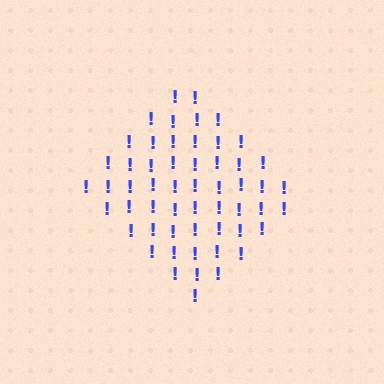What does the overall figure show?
The overall figure shows a diamond.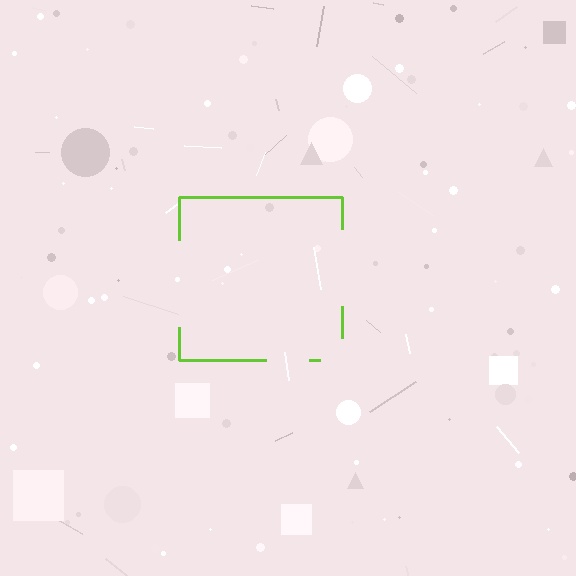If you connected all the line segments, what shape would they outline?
They would outline a square.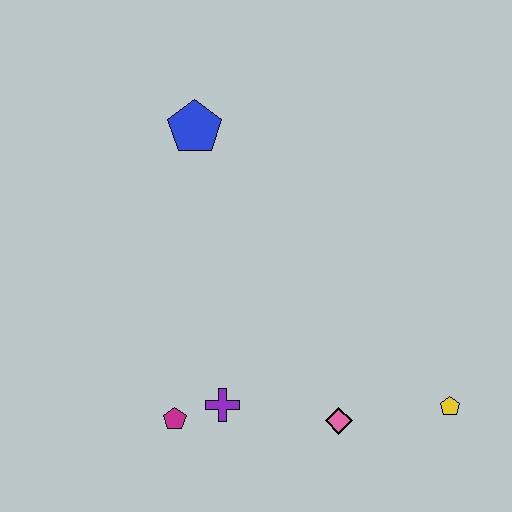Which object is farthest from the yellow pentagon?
The blue pentagon is farthest from the yellow pentagon.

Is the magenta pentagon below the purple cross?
Yes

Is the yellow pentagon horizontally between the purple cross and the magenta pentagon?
No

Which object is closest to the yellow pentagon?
The pink diamond is closest to the yellow pentagon.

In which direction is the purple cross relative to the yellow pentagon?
The purple cross is to the left of the yellow pentagon.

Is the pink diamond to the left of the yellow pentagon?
Yes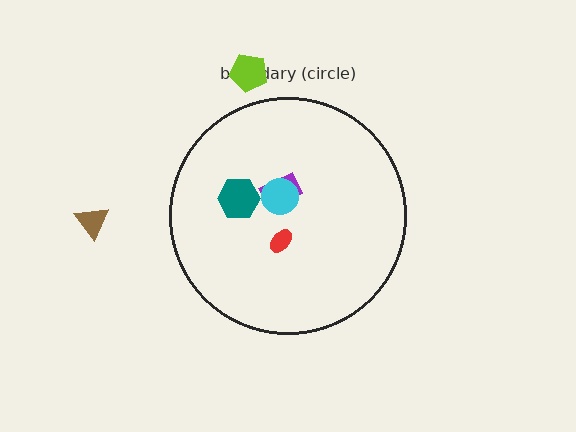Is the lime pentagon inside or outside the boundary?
Outside.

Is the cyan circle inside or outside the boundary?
Inside.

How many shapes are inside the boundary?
4 inside, 2 outside.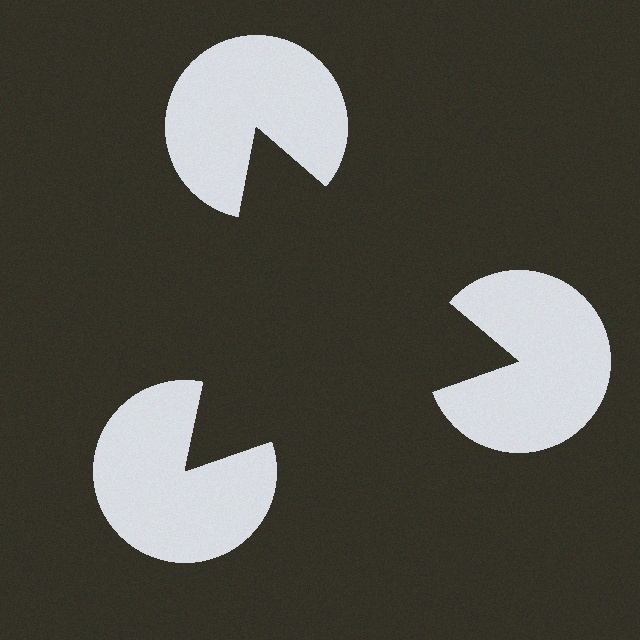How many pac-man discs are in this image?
There are 3 — one at each vertex of the illusory triangle.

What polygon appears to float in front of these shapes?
An illusory triangle — its edges are inferred from the aligned wedge cuts in the pac-man discs, not physically drawn.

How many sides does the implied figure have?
3 sides.